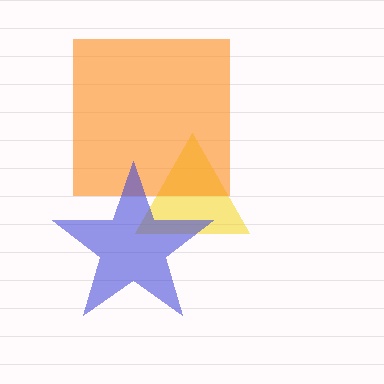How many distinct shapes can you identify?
There are 3 distinct shapes: a yellow triangle, an orange square, a blue star.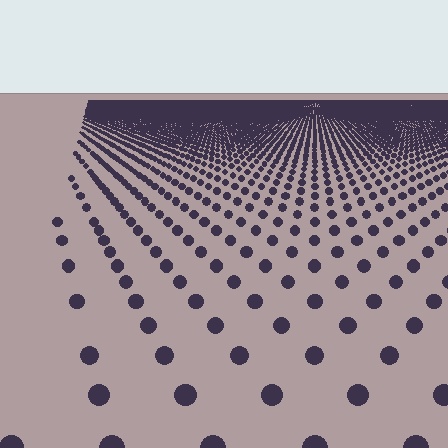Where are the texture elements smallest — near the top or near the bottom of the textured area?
Near the top.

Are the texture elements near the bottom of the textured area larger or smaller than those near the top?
Larger. Near the bottom, elements are closer to the viewer and appear at a bigger on-screen size.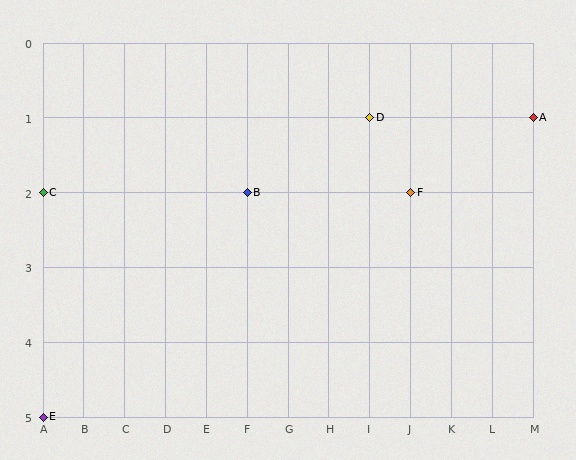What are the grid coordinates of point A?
Point A is at grid coordinates (M, 1).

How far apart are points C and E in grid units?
Points C and E are 3 rows apart.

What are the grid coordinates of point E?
Point E is at grid coordinates (A, 5).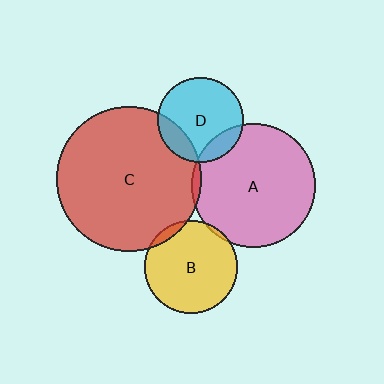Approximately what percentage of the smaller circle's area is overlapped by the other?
Approximately 5%.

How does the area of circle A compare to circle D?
Approximately 2.1 times.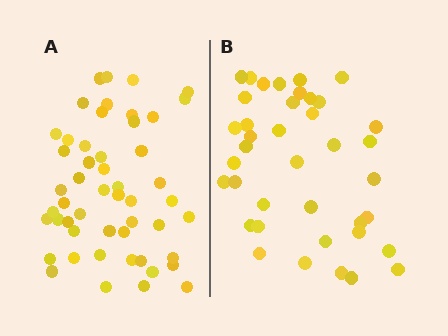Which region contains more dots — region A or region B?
Region A (the left region) has more dots.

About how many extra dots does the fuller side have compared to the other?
Region A has roughly 12 or so more dots than region B.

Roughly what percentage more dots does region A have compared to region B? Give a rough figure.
About 30% more.